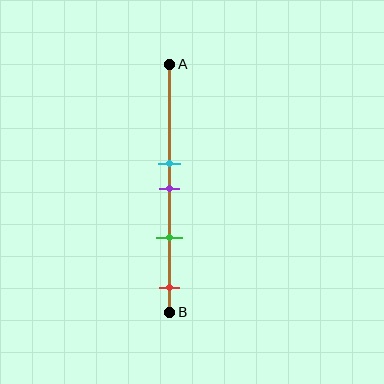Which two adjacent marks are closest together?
The cyan and purple marks are the closest adjacent pair.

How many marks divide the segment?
There are 4 marks dividing the segment.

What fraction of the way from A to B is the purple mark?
The purple mark is approximately 50% (0.5) of the way from A to B.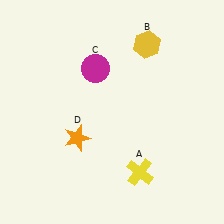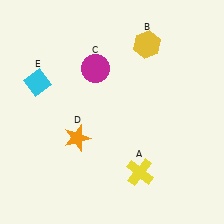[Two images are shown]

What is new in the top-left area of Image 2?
A cyan diamond (E) was added in the top-left area of Image 2.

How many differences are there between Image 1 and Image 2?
There is 1 difference between the two images.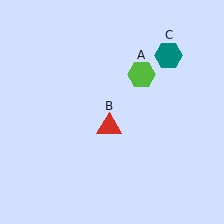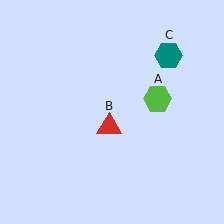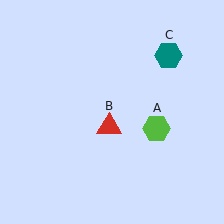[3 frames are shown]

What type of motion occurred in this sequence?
The lime hexagon (object A) rotated clockwise around the center of the scene.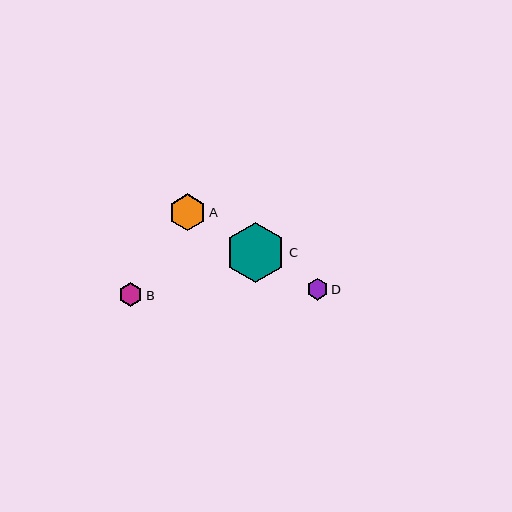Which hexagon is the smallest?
Hexagon D is the smallest with a size of approximately 22 pixels.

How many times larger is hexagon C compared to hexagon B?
Hexagon C is approximately 2.5 times the size of hexagon B.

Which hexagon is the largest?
Hexagon C is the largest with a size of approximately 60 pixels.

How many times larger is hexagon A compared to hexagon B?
Hexagon A is approximately 1.5 times the size of hexagon B.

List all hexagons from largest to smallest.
From largest to smallest: C, A, B, D.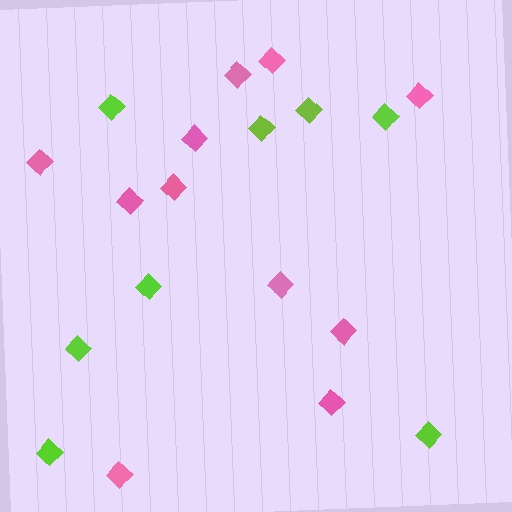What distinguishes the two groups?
There are 2 groups: one group of pink diamonds (11) and one group of lime diamonds (8).